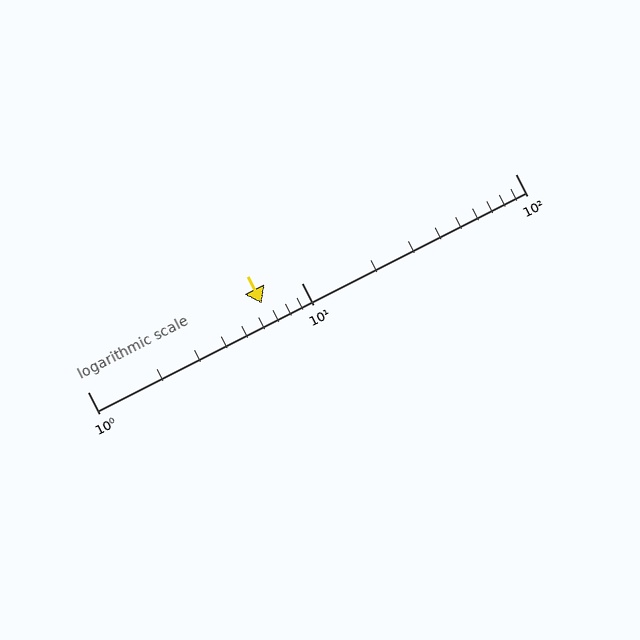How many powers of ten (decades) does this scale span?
The scale spans 2 decades, from 1 to 100.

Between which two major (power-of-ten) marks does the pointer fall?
The pointer is between 1 and 10.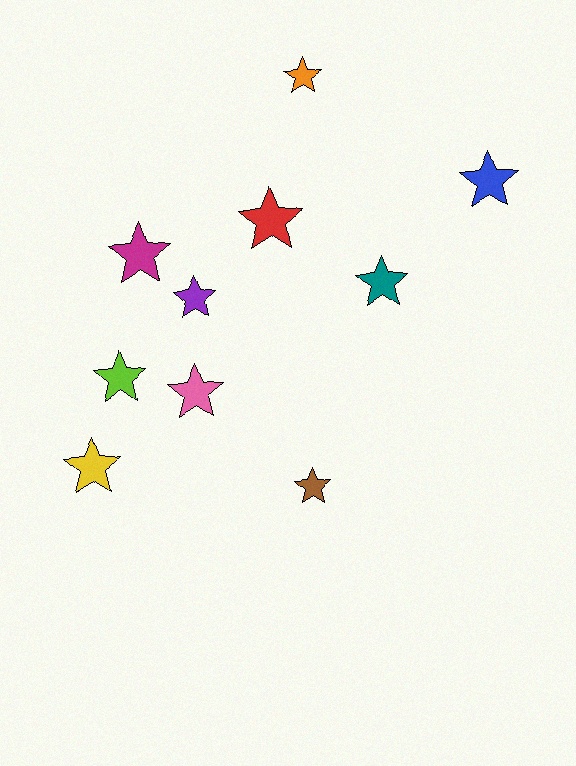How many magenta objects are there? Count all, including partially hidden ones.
There is 1 magenta object.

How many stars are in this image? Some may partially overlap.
There are 10 stars.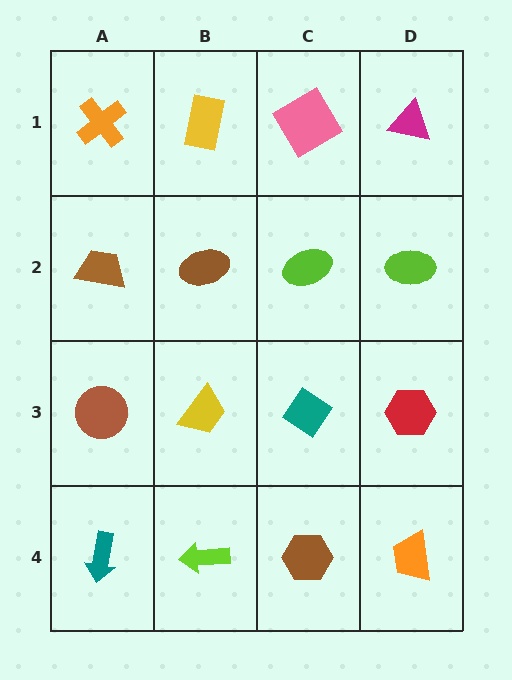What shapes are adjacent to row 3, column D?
A lime ellipse (row 2, column D), an orange trapezoid (row 4, column D), a teal diamond (row 3, column C).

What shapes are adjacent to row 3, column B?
A brown ellipse (row 2, column B), a lime arrow (row 4, column B), a brown circle (row 3, column A), a teal diamond (row 3, column C).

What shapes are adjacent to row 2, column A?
An orange cross (row 1, column A), a brown circle (row 3, column A), a brown ellipse (row 2, column B).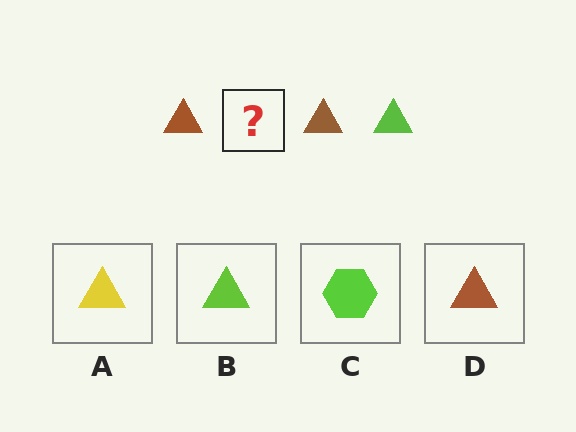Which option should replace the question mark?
Option B.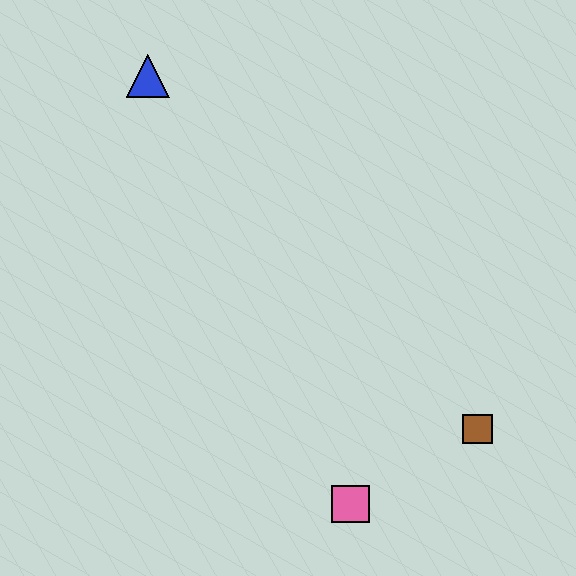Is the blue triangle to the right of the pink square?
No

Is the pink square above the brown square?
No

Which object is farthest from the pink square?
The blue triangle is farthest from the pink square.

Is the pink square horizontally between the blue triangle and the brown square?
Yes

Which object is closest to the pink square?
The brown square is closest to the pink square.